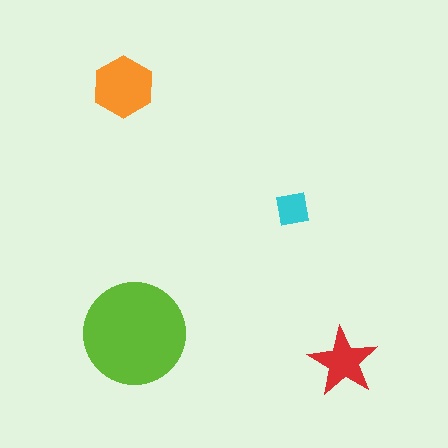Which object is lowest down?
The red star is bottommost.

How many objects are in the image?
There are 4 objects in the image.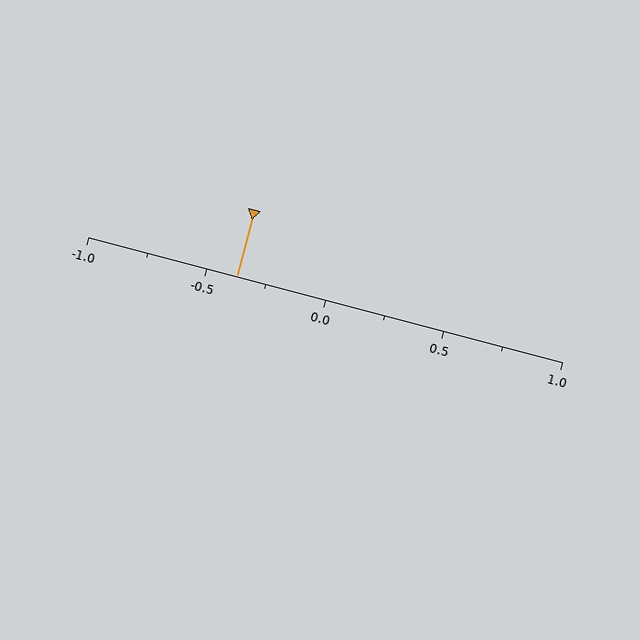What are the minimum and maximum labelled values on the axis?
The axis runs from -1.0 to 1.0.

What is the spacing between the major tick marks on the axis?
The major ticks are spaced 0.5 apart.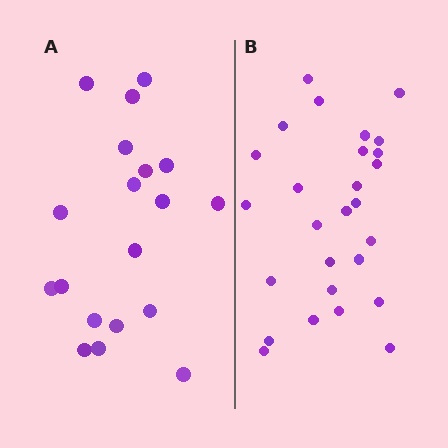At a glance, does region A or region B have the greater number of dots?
Region B (the right region) has more dots.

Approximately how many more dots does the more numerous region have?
Region B has roughly 8 or so more dots than region A.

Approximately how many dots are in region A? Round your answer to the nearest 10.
About 20 dots. (The exact count is 19, which rounds to 20.)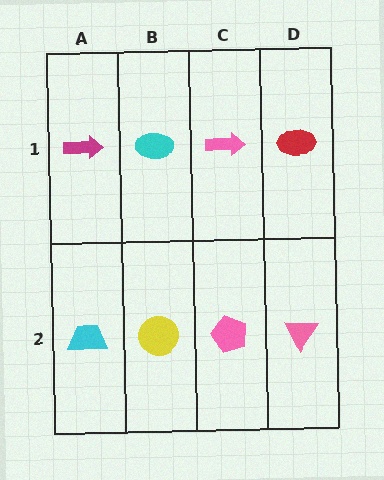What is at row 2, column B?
A yellow circle.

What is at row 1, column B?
A cyan ellipse.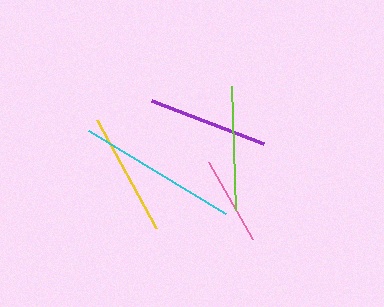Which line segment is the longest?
The cyan line is the longest at approximately 160 pixels.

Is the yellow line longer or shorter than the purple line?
The yellow line is longer than the purple line.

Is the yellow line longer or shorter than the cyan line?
The cyan line is longer than the yellow line.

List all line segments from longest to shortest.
From longest to shortest: cyan, lime, yellow, purple, pink.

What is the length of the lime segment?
The lime segment is approximately 124 pixels long.